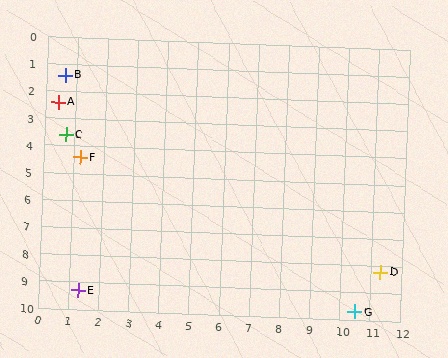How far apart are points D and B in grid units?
Points D and B are about 12.7 grid units apart.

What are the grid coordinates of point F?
Point F is at approximately (1.2, 4.4).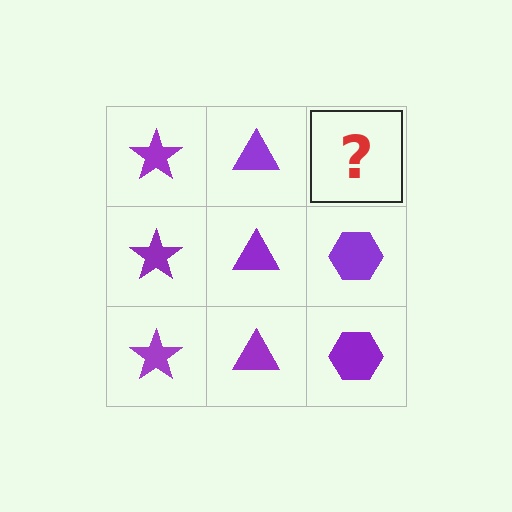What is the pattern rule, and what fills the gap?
The rule is that each column has a consistent shape. The gap should be filled with a purple hexagon.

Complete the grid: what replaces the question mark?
The question mark should be replaced with a purple hexagon.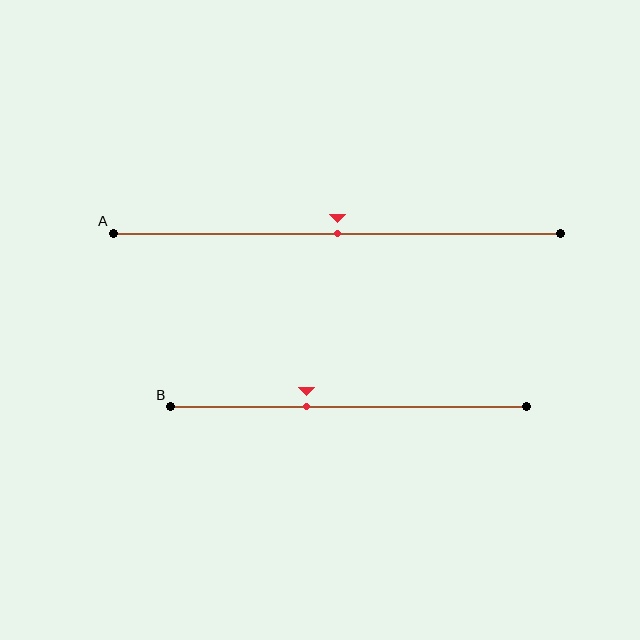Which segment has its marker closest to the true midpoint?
Segment A has its marker closest to the true midpoint.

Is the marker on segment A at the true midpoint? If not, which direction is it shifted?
Yes, the marker on segment A is at the true midpoint.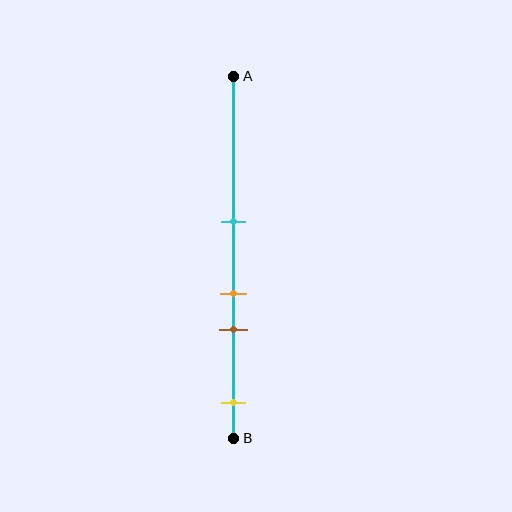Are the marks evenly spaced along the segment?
No, the marks are not evenly spaced.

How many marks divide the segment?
There are 4 marks dividing the segment.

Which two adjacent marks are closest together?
The orange and brown marks are the closest adjacent pair.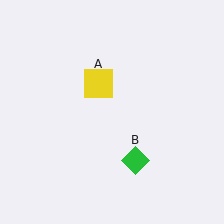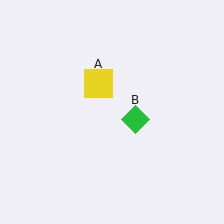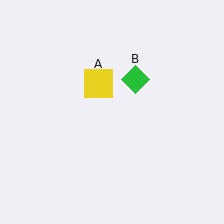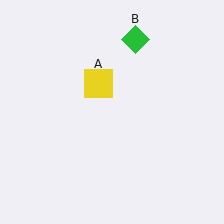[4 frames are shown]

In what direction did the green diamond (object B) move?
The green diamond (object B) moved up.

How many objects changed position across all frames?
1 object changed position: green diamond (object B).